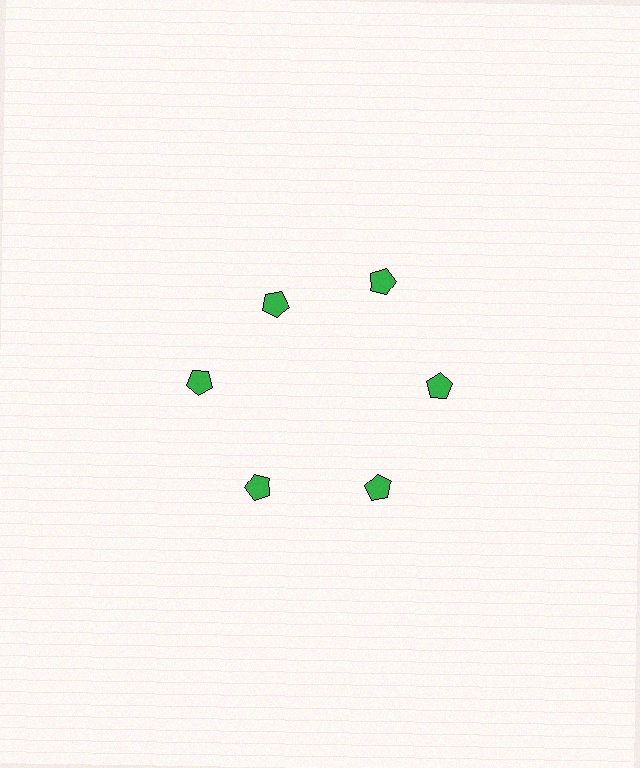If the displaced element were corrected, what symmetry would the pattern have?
It would have 6-fold rotational symmetry — the pattern would map onto itself every 60 degrees.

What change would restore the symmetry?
The symmetry would be restored by moving it outward, back onto the ring so that all 6 pentagons sit at equal angles and equal distance from the center.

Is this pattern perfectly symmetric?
No. The 6 green pentagons are arranged in a ring, but one element near the 11 o'clock position is pulled inward toward the center, breaking the 6-fold rotational symmetry.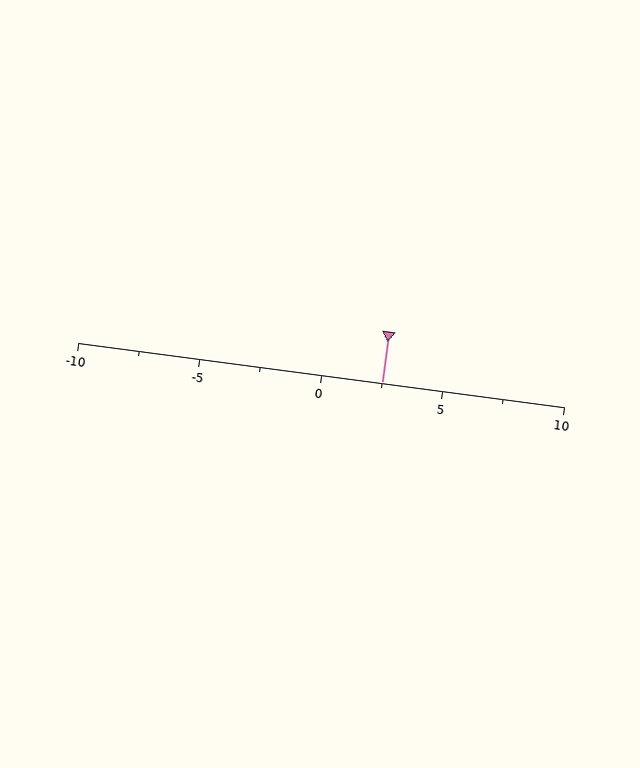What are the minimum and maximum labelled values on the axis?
The axis runs from -10 to 10.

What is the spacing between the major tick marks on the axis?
The major ticks are spaced 5 apart.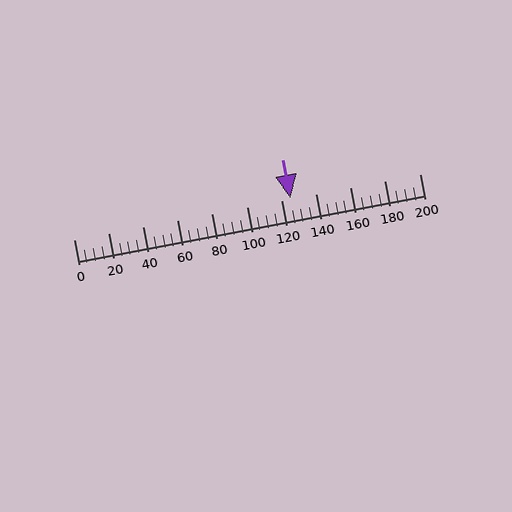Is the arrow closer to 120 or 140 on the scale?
The arrow is closer to 120.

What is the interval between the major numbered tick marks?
The major tick marks are spaced 20 units apart.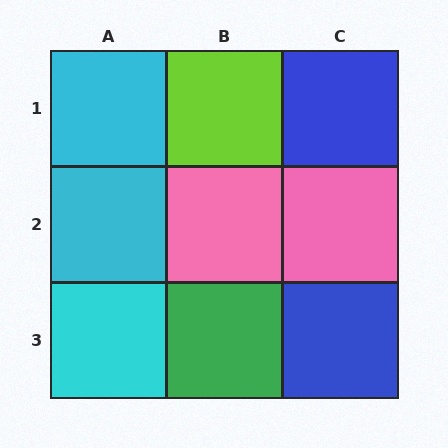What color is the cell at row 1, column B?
Lime.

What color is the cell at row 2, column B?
Pink.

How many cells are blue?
2 cells are blue.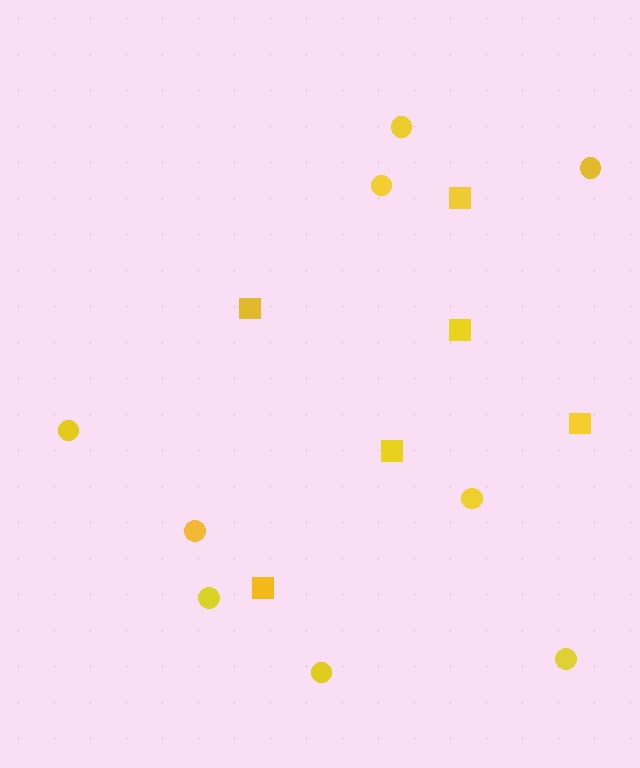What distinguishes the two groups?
There are 2 groups: one group of circles (9) and one group of squares (6).